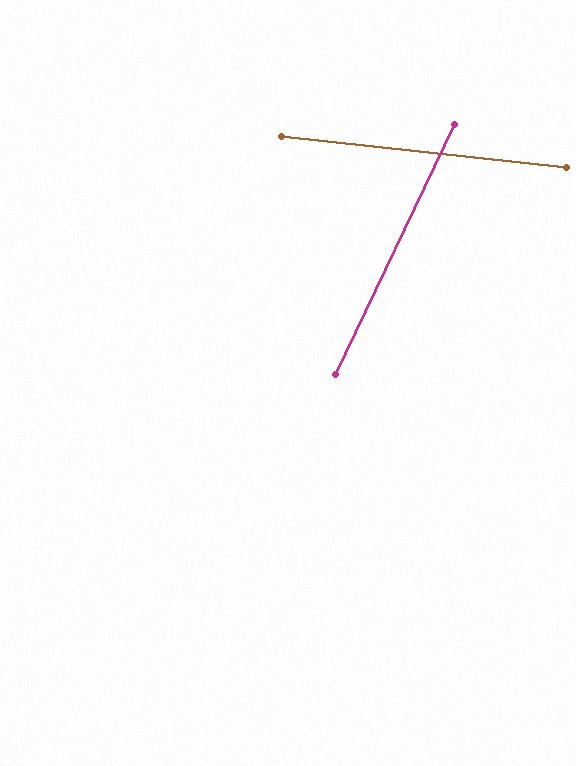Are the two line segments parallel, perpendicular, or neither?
Neither parallel nor perpendicular — they differ by about 71°.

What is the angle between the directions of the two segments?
Approximately 71 degrees.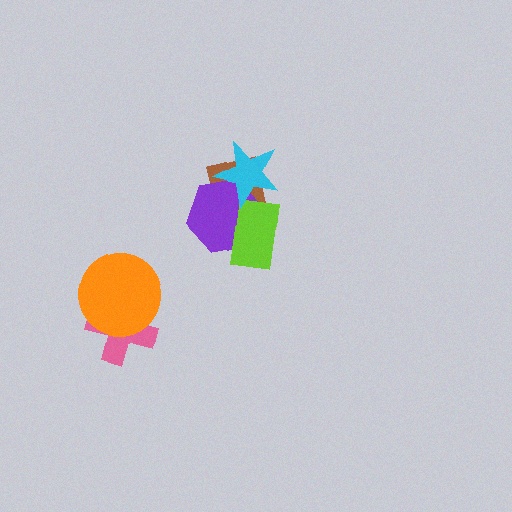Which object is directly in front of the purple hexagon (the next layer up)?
The lime rectangle is directly in front of the purple hexagon.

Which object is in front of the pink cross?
The orange circle is in front of the pink cross.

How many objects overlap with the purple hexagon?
3 objects overlap with the purple hexagon.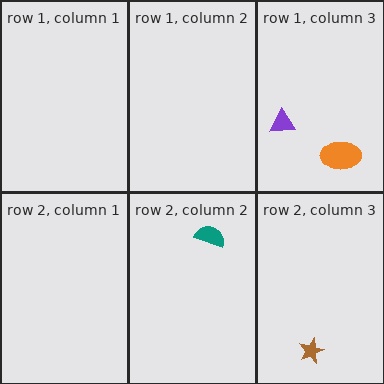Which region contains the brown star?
The row 2, column 3 region.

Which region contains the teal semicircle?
The row 2, column 2 region.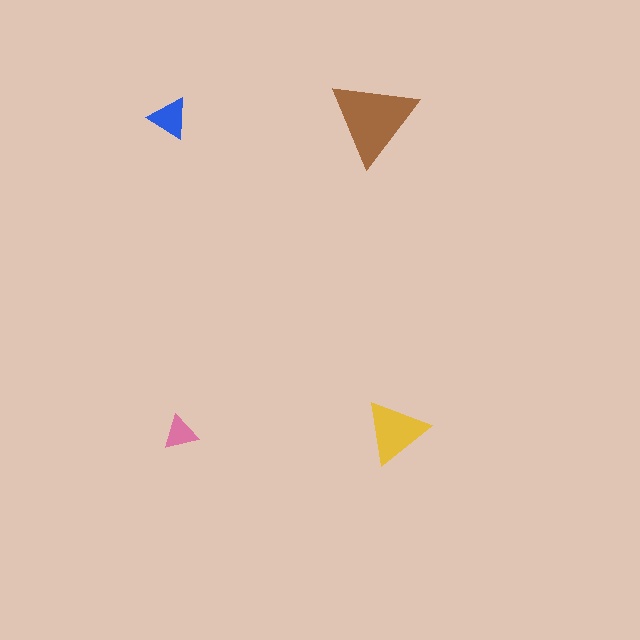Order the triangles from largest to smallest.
the brown one, the yellow one, the blue one, the pink one.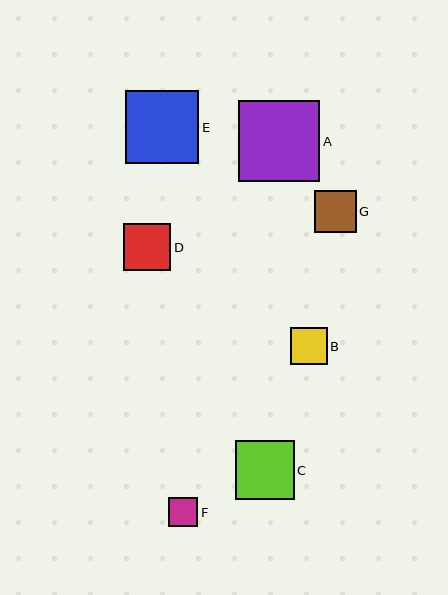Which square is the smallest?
Square F is the smallest with a size of approximately 29 pixels.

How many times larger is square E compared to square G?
Square E is approximately 1.8 times the size of square G.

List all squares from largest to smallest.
From largest to smallest: A, E, C, D, G, B, F.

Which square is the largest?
Square A is the largest with a size of approximately 81 pixels.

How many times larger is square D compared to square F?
Square D is approximately 1.6 times the size of square F.